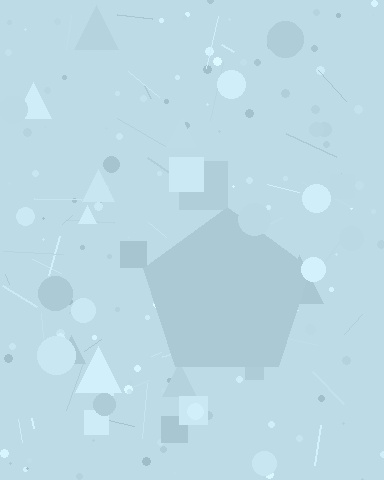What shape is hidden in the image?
A pentagon is hidden in the image.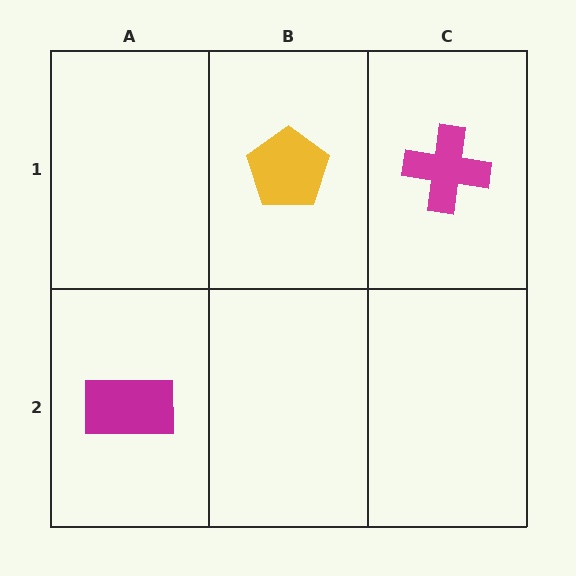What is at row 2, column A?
A magenta rectangle.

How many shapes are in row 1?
2 shapes.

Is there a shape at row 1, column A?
No, that cell is empty.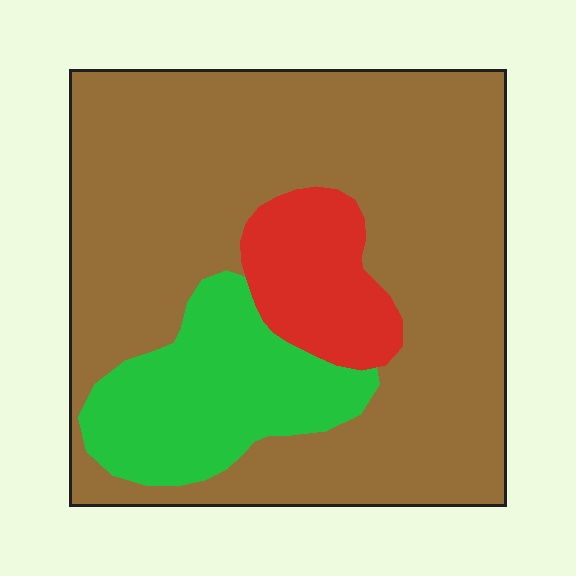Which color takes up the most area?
Brown, at roughly 70%.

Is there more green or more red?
Green.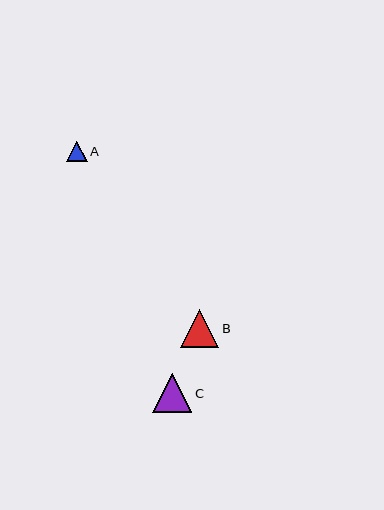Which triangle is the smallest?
Triangle A is the smallest with a size of approximately 21 pixels.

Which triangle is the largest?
Triangle C is the largest with a size of approximately 39 pixels.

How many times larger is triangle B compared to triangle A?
Triangle B is approximately 1.8 times the size of triangle A.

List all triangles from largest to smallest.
From largest to smallest: C, B, A.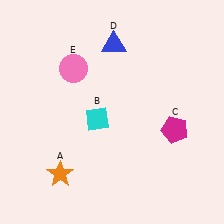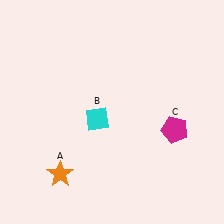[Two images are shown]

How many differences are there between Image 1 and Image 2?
There are 2 differences between the two images.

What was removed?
The blue triangle (D), the pink circle (E) were removed in Image 2.